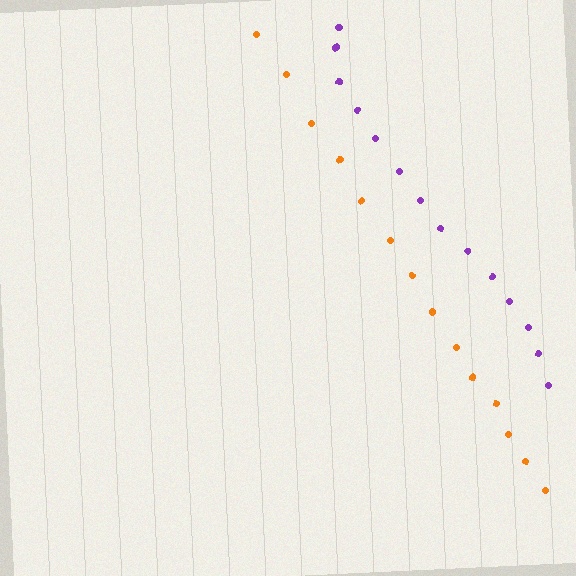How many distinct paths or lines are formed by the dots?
There are 2 distinct paths.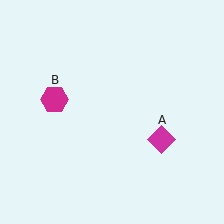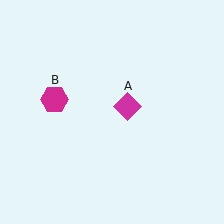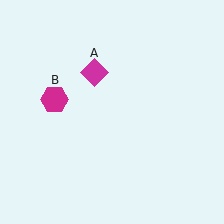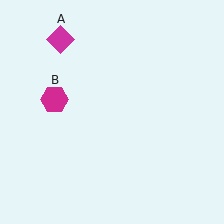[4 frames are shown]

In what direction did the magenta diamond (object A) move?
The magenta diamond (object A) moved up and to the left.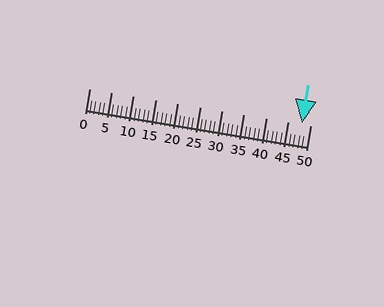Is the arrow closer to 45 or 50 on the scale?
The arrow is closer to 50.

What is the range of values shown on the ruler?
The ruler shows values from 0 to 50.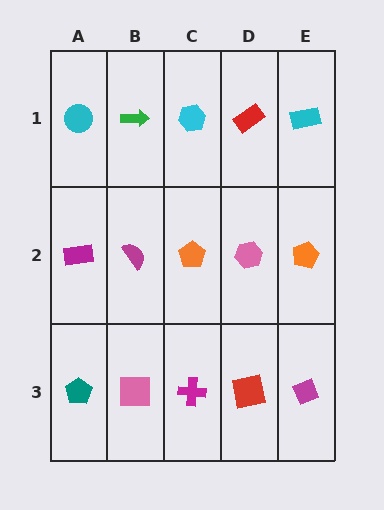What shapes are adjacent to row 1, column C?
An orange pentagon (row 2, column C), a green arrow (row 1, column B), a red rectangle (row 1, column D).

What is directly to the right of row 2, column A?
A magenta semicircle.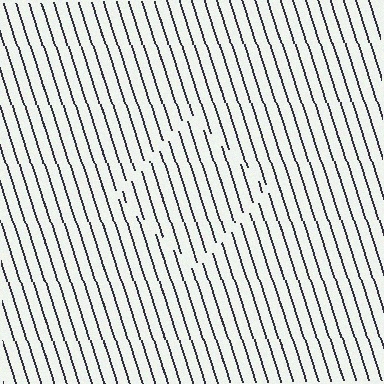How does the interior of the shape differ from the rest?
The interior of the shape contains the same grating, shifted by half a period — the contour is defined by the phase discontinuity where line-ends from the inner and outer gratings abut.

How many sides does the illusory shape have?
4 sides — the line-ends trace a square.